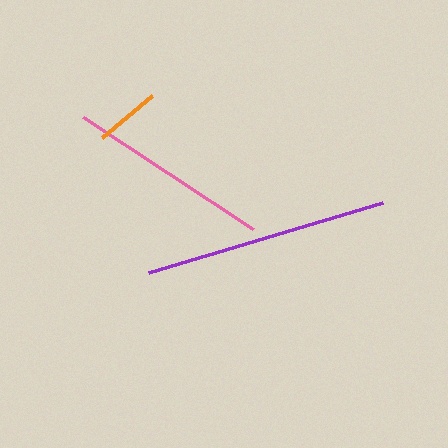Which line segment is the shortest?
The orange line is the shortest at approximately 65 pixels.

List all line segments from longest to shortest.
From longest to shortest: purple, pink, orange.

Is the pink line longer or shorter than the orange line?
The pink line is longer than the orange line.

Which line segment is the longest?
The purple line is the longest at approximately 244 pixels.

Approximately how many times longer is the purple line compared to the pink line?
The purple line is approximately 1.2 times the length of the pink line.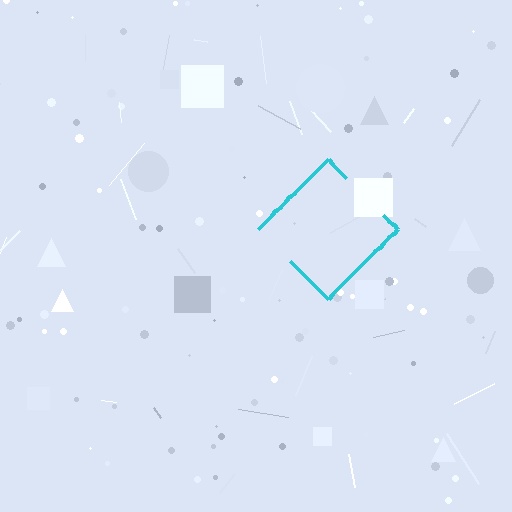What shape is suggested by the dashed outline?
The dashed outline suggests a diamond.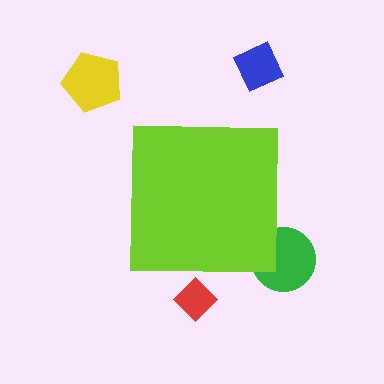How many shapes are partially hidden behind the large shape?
2 shapes are partially hidden.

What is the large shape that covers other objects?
A lime square.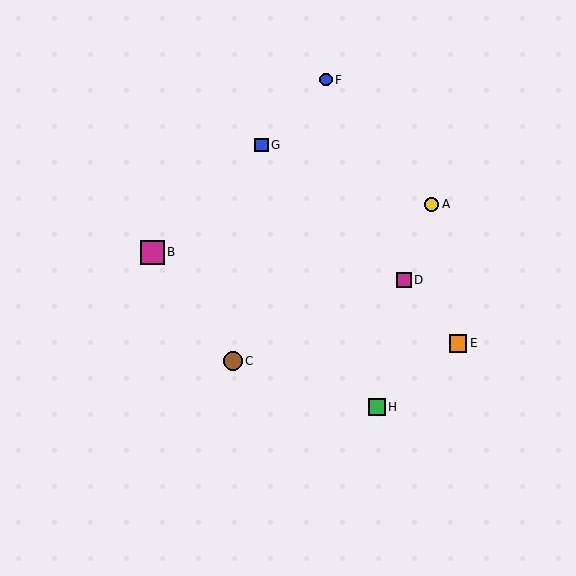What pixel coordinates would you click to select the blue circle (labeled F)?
Click at (326, 80) to select the blue circle F.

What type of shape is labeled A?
Shape A is a yellow circle.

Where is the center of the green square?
The center of the green square is at (377, 407).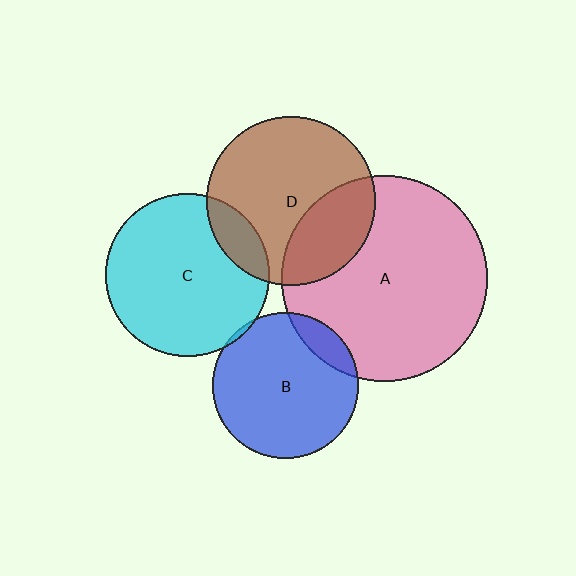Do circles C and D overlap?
Yes.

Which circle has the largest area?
Circle A (pink).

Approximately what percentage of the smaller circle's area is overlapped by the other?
Approximately 15%.